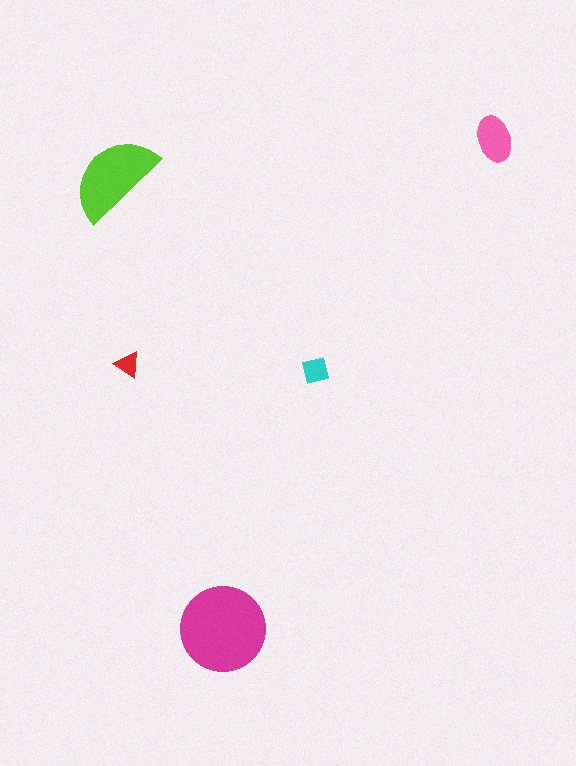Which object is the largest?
The magenta circle.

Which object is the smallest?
The red triangle.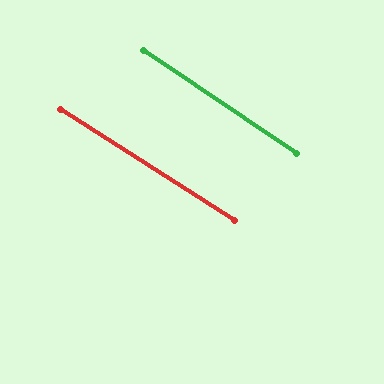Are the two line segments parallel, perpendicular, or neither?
Parallel — their directions differ by only 1.4°.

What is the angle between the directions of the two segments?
Approximately 1 degree.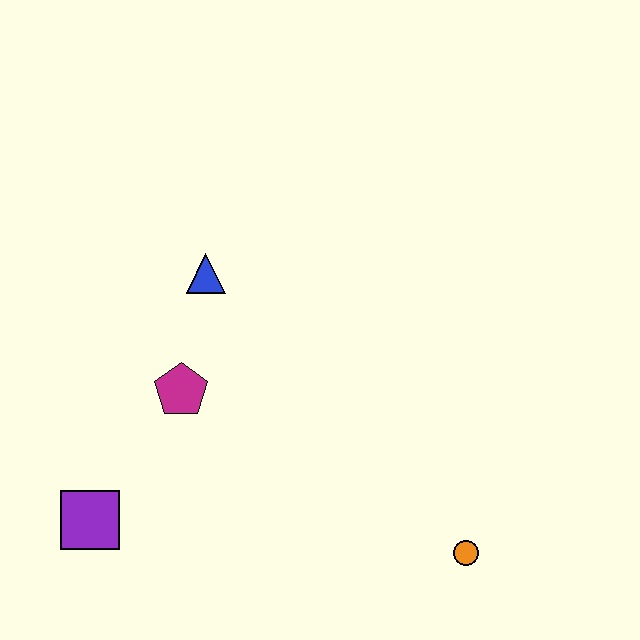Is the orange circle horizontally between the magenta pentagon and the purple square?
No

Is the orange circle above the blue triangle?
No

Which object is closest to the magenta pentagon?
The blue triangle is closest to the magenta pentagon.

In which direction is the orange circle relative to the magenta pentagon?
The orange circle is to the right of the magenta pentagon.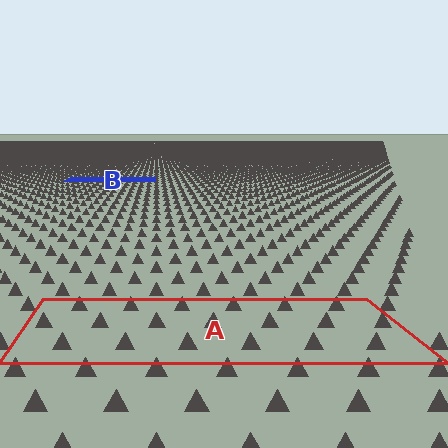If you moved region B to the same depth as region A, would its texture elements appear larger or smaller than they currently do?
They would appear larger. At a closer depth, the same texture elements are projected at a bigger on-screen size.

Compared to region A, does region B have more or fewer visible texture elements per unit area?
Region B has more texture elements per unit area — they are packed more densely because it is farther away.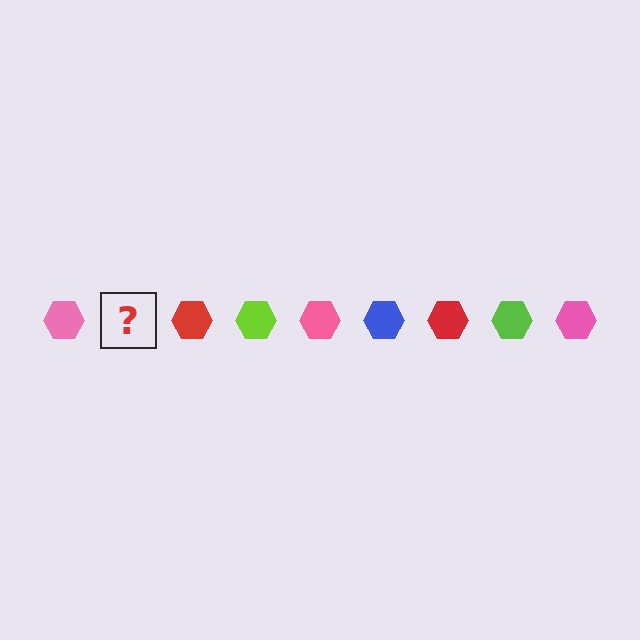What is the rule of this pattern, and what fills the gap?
The rule is that the pattern cycles through pink, blue, red, lime hexagons. The gap should be filled with a blue hexagon.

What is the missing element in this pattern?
The missing element is a blue hexagon.